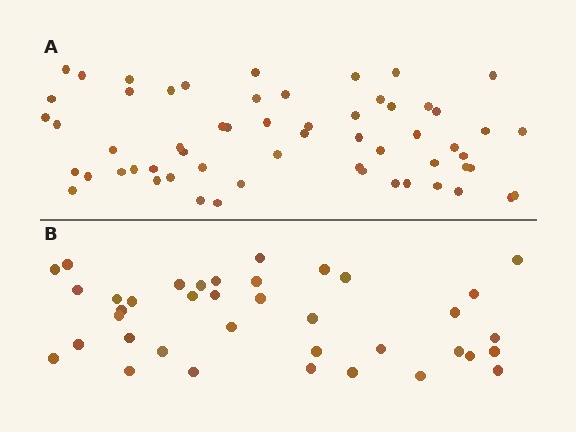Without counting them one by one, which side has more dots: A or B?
Region A (the top region) has more dots.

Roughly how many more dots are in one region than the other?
Region A has approximately 20 more dots than region B.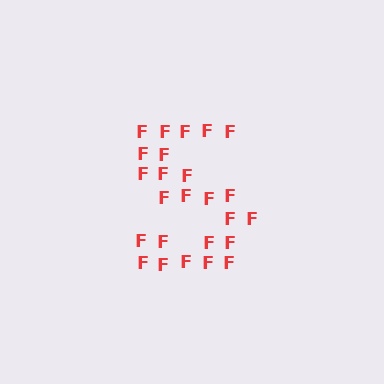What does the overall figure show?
The overall figure shows the letter S.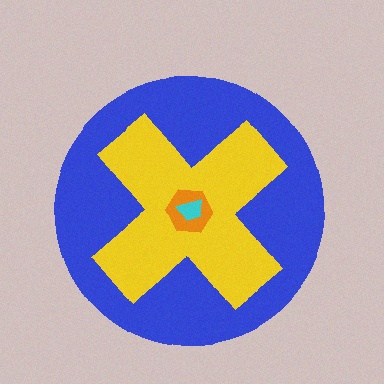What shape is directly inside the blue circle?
The yellow cross.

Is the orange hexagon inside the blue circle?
Yes.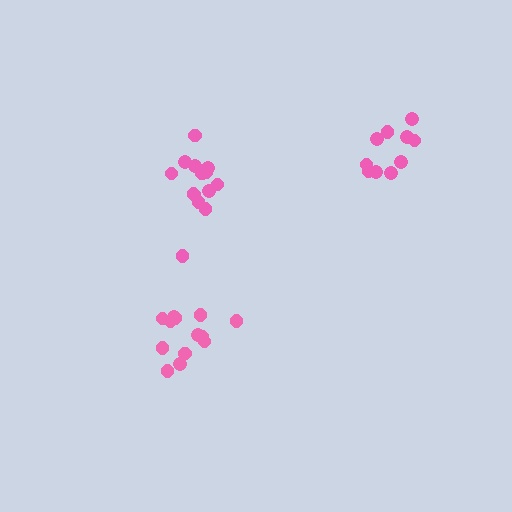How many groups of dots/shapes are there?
There are 3 groups.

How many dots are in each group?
Group 1: 13 dots, Group 2: 14 dots, Group 3: 10 dots (37 total).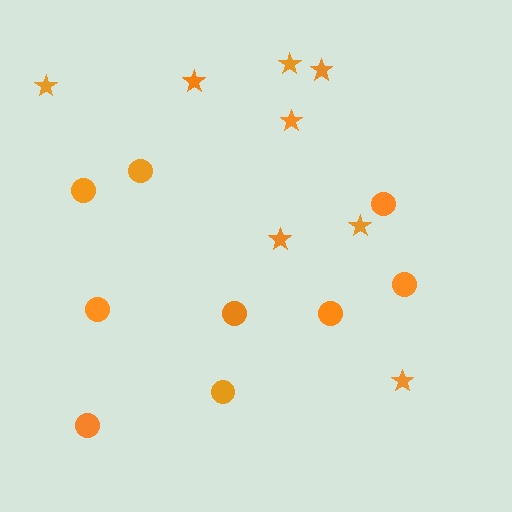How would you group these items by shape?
There are 2 groups: one group of circles (9) and one group of stars (8).